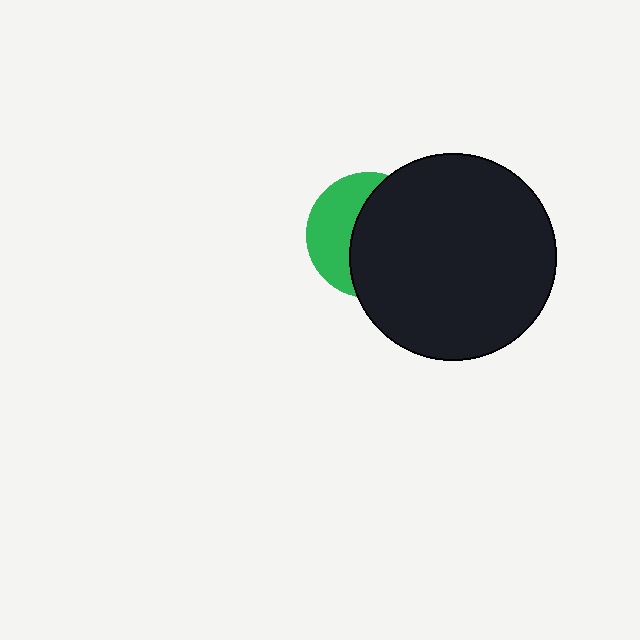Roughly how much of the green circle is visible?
A small part of it is visible (roughly 40%).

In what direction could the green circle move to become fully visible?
The green circle could move left. That would shift it out from behind the black circle entirely.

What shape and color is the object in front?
The object in front is a black circle.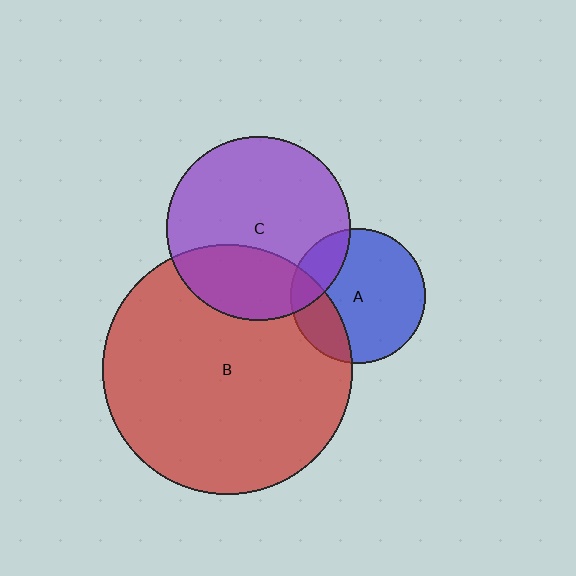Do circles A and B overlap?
Yes.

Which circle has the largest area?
Circle B (red).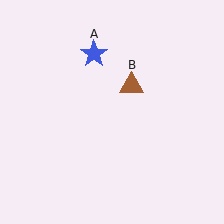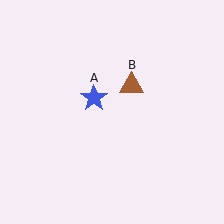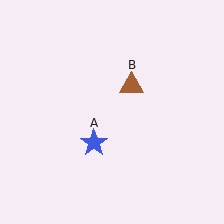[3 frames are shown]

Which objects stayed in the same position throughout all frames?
Brown triangle (object B) remained stationary.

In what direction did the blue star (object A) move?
The blue star (object A) moved down.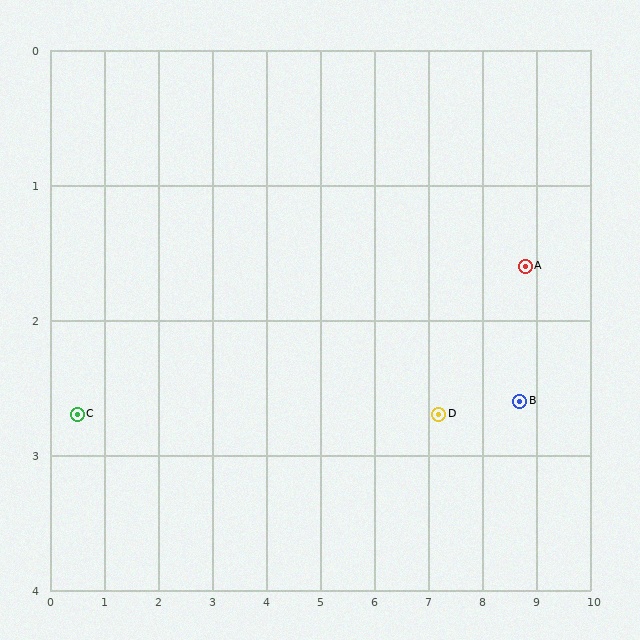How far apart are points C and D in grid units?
Points C and D are about 6.7 grid units apart.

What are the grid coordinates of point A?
Point A is at approximately (8.8, 1.6).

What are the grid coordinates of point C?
Point C is at approximately (0.5, 2.7).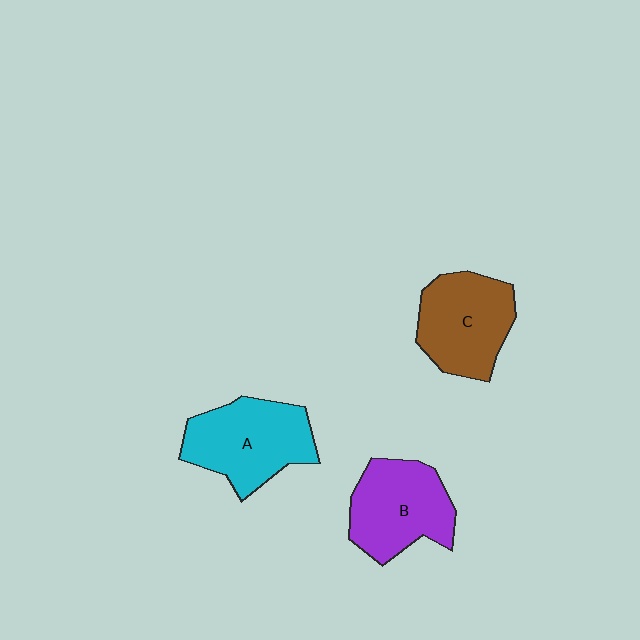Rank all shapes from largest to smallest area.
From largest to smallest: A (cyan), B (purple), C (brown).